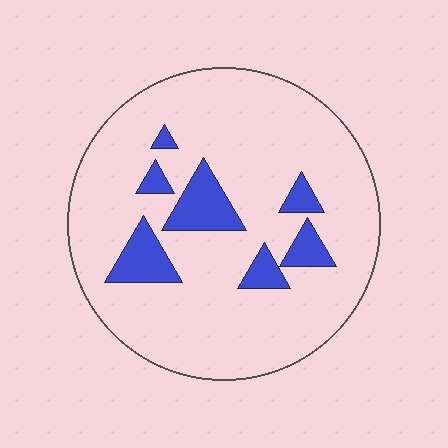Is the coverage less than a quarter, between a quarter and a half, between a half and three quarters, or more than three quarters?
Less than a quarter.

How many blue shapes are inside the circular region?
7.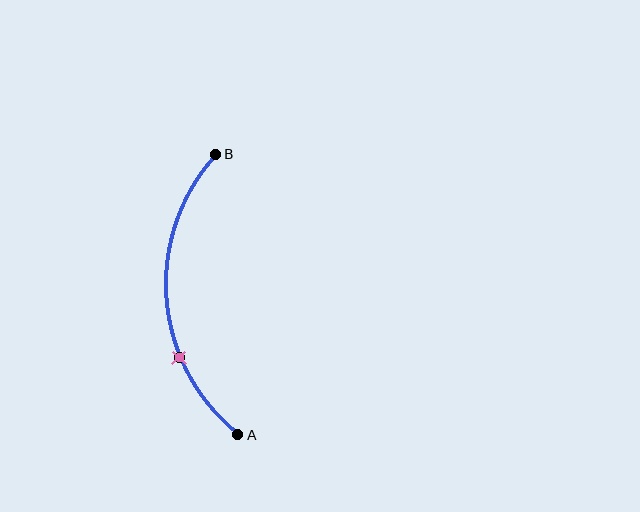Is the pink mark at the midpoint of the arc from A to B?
No. The pink mark lies on the arc but is closer to endpoint A. The arc midpoint would be at the point on the curve equidistant along the arc from both A and B.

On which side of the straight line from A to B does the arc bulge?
The arc bulges to the left of the straight line connecting A and B.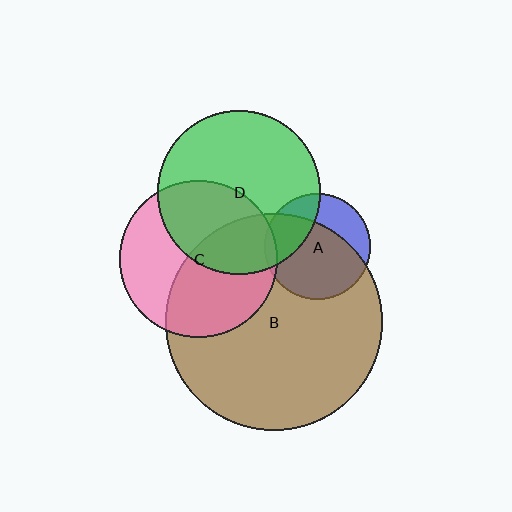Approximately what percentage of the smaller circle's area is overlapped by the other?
Approximately 25%.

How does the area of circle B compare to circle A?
Approximately 4.2 times.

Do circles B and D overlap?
Yes.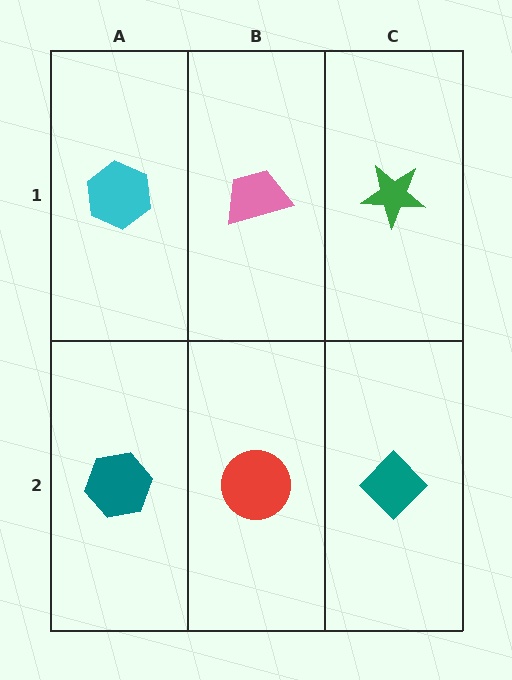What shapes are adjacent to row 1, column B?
A red circle (row 2, column B), a cyan hexagon (row 1, column A), a green star (row 1, column C).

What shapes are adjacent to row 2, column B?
A pink trapezoid (row 1, column B), a teal hexagon (row 2, column A), a teal diamond (row 2, column C).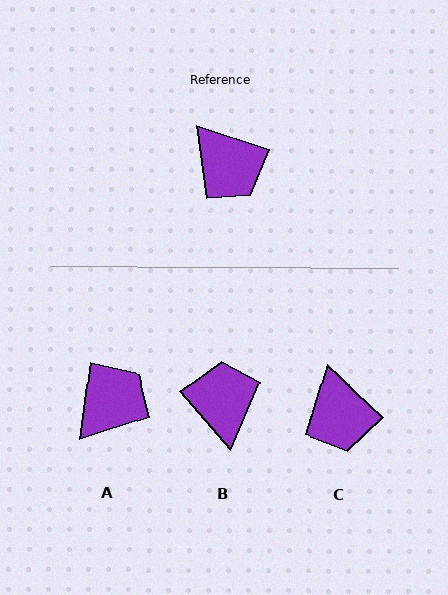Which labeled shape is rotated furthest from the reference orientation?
B, about 149 degrees away.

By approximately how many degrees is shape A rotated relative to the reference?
Approximately 101 degrees counter-clockwise.